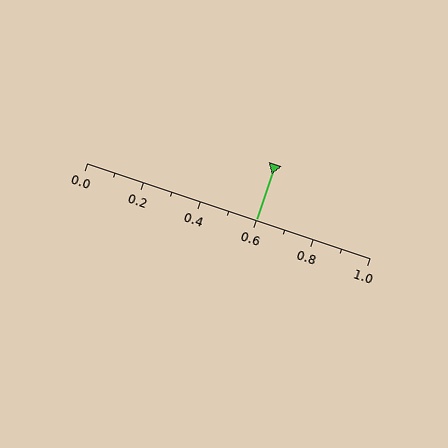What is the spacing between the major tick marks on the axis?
The major ticks are spaced 0.2 apart.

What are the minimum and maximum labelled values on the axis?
The axis runs from 0.0 to 1.0.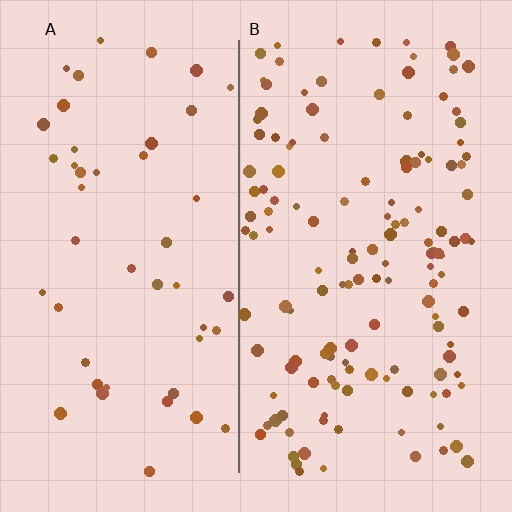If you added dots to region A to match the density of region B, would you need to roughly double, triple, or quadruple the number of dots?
Approximately triple.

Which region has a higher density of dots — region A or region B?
B (the right).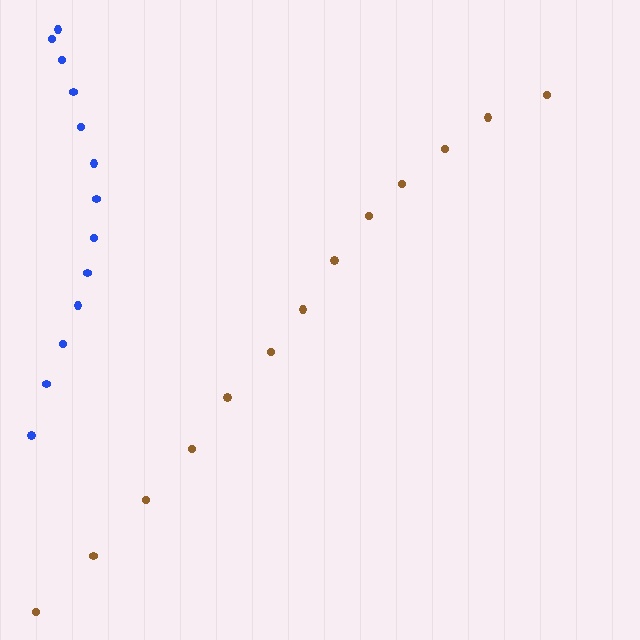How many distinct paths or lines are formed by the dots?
There are 2 distinct paths.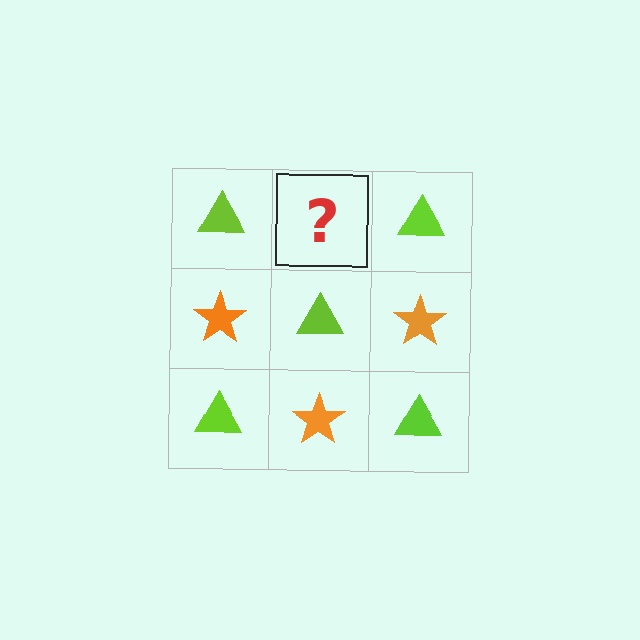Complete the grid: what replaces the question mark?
The question mark should be replaced with an orange star.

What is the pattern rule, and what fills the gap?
The rule is that it alternates lime triangle and orange star in a checkerboard pattern. The gap should be filled with an orange star.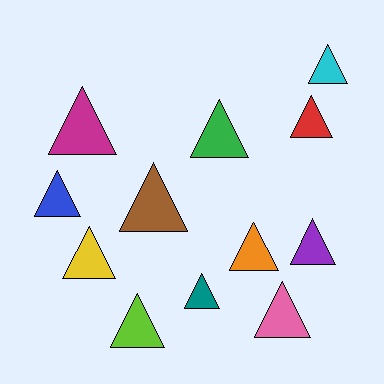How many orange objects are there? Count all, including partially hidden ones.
There is 1 orange object.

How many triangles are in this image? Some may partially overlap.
There are 12 triangles.